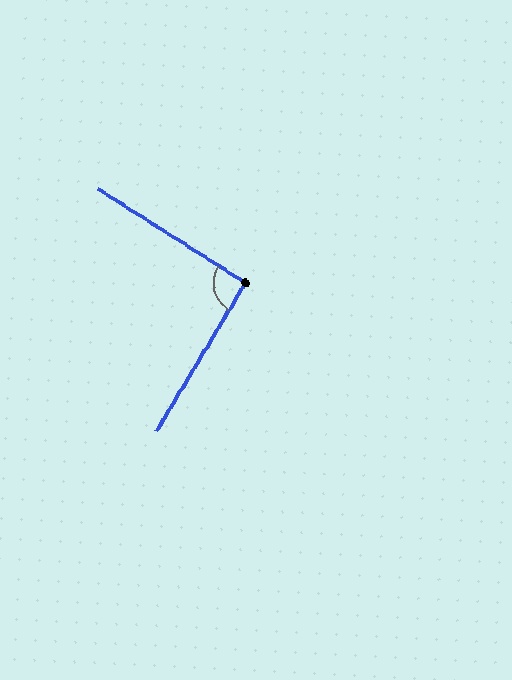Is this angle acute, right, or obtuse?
It is approximately a right angle.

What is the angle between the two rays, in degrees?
Approximately 92 degrees.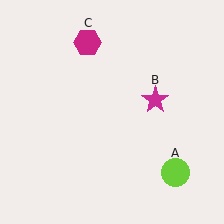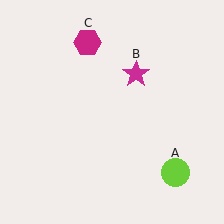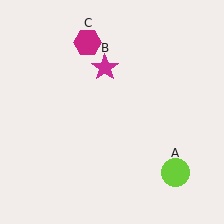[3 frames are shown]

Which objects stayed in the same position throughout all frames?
Lime circle (object A) and magenta hexagon (object C) remained stationary.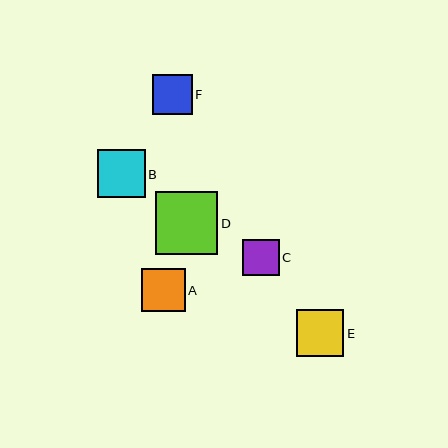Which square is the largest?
Square D is the largest with a size of approximately 63 pixels.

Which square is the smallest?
Square C is the smallest with a size of approximately 37 pixels.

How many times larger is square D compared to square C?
Square D is approximately 1.7 times the size of square C.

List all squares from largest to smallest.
From largest to smallest: D, B, E, A, F, C.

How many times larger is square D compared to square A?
Square D is approximately 1.4 times the size of square A.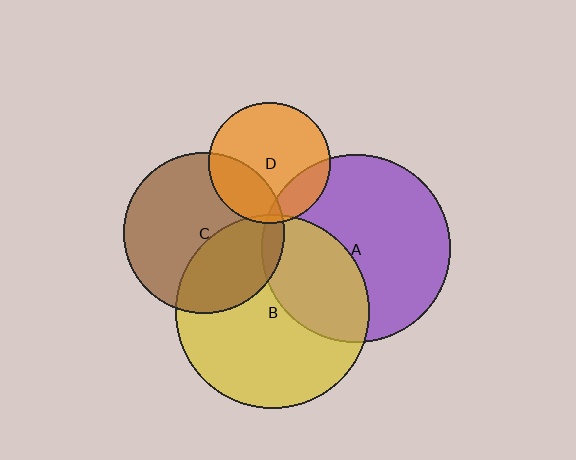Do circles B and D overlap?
Yes.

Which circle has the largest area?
Circle B (yellow).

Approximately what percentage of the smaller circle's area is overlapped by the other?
Approximately 5%.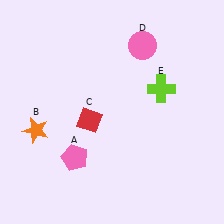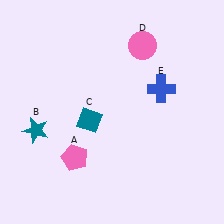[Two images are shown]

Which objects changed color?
B changed from orange to teal. C changed from red to teal. E changed from lime to blue.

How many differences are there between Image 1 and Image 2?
There are 3 differences between the two images.